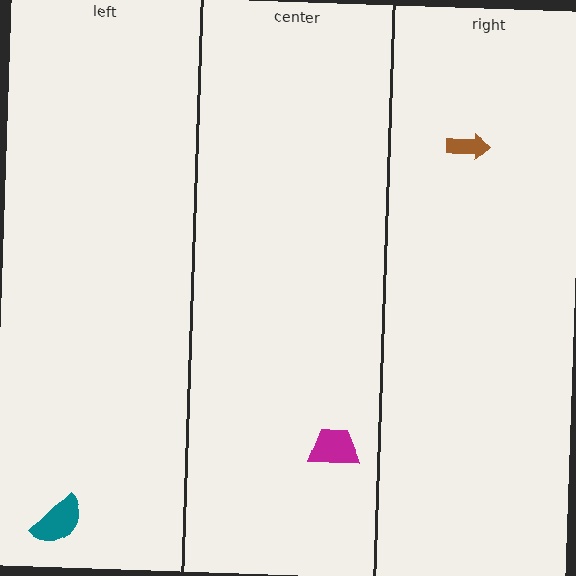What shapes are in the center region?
The magenta trapezoid.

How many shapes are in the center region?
1.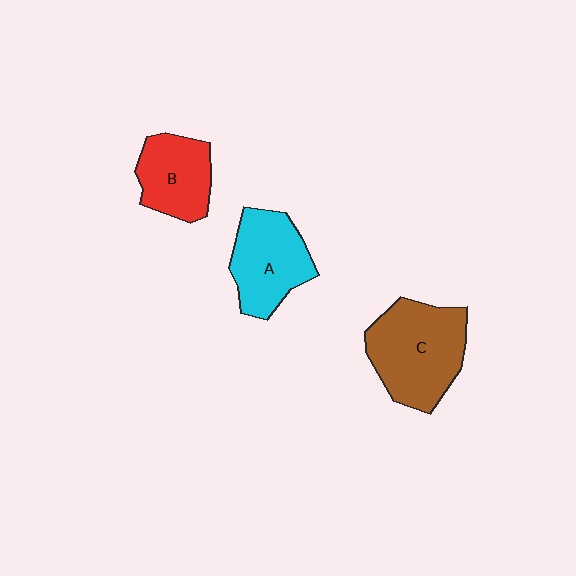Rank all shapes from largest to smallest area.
From largest to smallest: C (brown), A (cyan), B (red).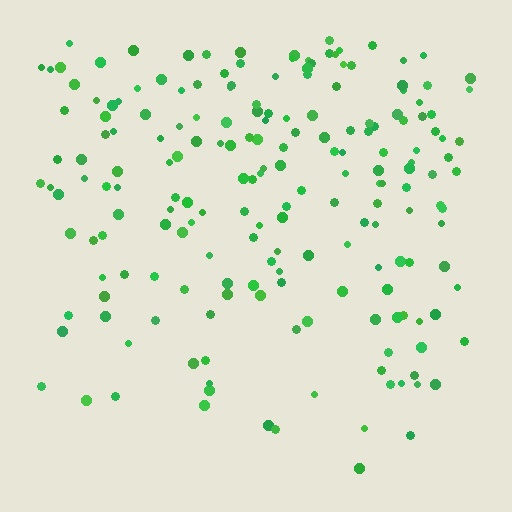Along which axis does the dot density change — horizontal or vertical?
Vertical.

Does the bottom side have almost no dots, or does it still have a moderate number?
Still a moderate number, just noticeably fewer than the top.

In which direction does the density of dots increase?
From bottom to top, with the top side densest.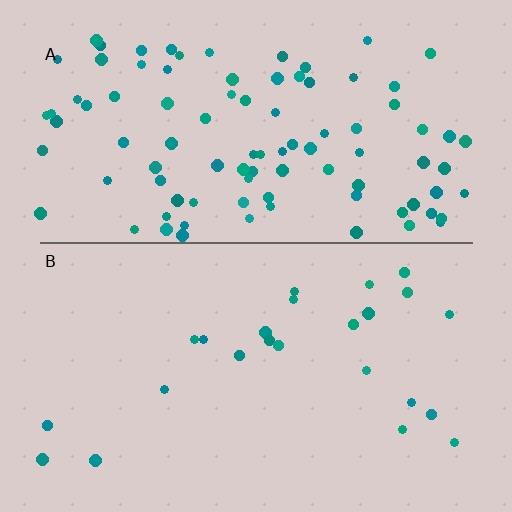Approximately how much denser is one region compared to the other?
Approximately 4.0× — region A over region B.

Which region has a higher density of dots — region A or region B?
A (the top).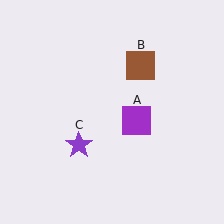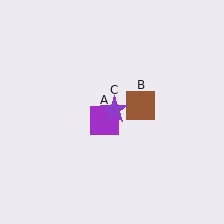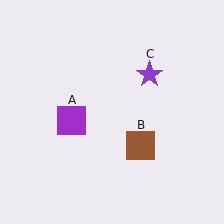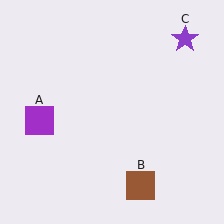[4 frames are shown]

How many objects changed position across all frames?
3 objects changed position: purple square (object A), brown square (object B), purple star (object C).